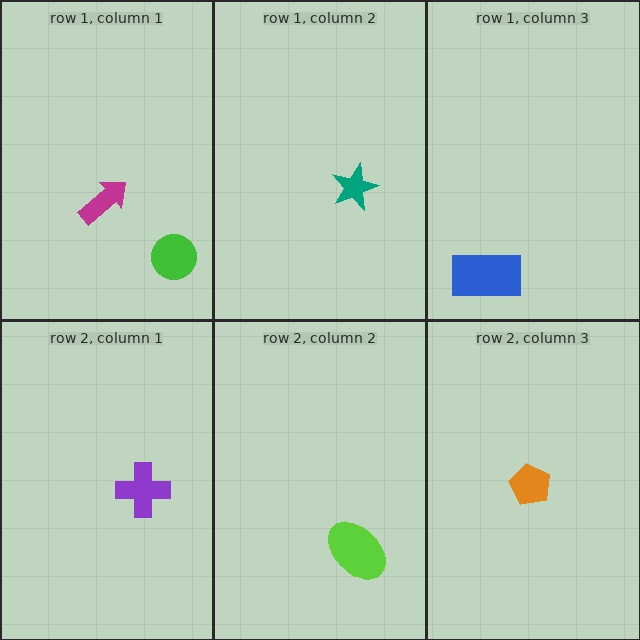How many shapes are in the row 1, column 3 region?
1.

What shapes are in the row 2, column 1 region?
The purple cross.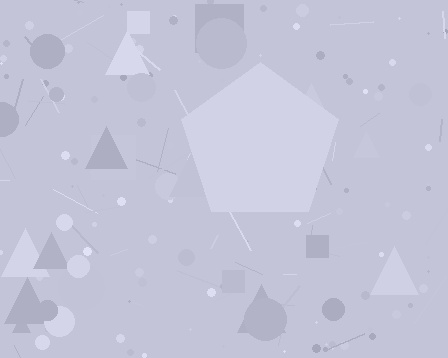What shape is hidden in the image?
A pentagon is hidden in the image.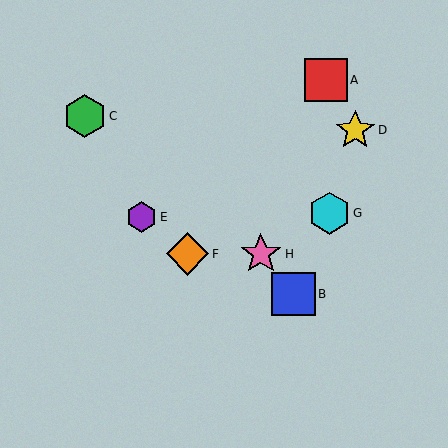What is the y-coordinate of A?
Object A is at y≈80.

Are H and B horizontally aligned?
No, H is at y≈254 and B is at y≈294.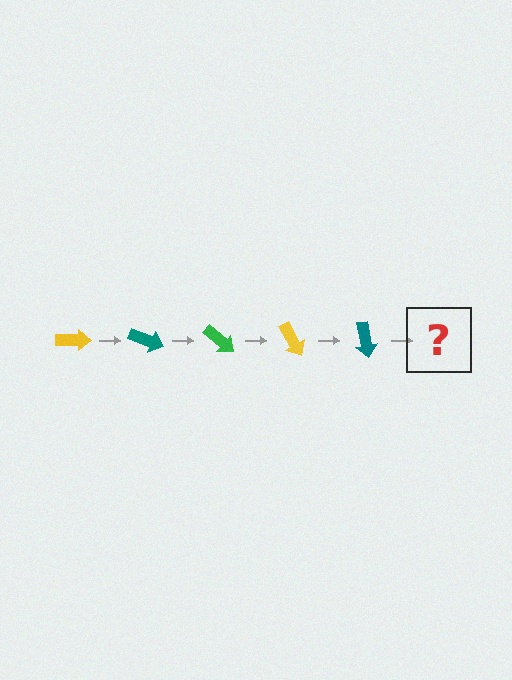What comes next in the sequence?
The next element should be a green arrow, rotated 100 degrees from the start.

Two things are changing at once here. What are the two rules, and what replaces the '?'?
The two rules are that it rotates 20 degrees each step and the color cycles through yellow, teal, and green. The '?' should be a green arrow, rotated 100 degrees from the start.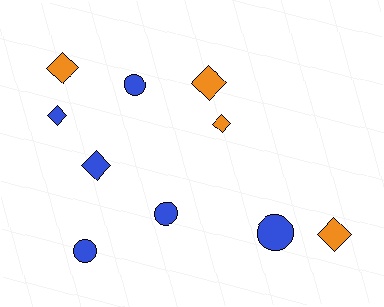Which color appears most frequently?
Blue, with 6 objects.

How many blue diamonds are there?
There are 2 blue diamonds.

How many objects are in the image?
There are 10 objects.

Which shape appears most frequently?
Diamond, with 6 objects.